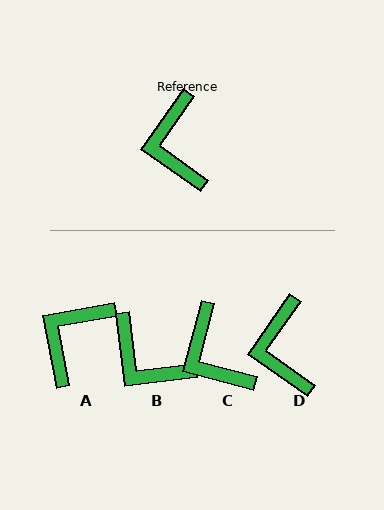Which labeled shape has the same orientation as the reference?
D.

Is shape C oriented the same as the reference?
No, it is off by about 21 degrees.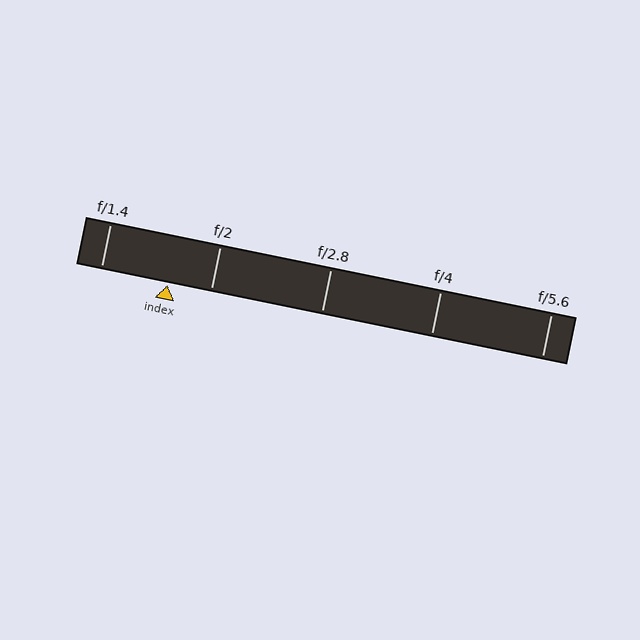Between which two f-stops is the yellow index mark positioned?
The index mark is between f/1.4 and f/2.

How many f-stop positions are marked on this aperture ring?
There are 5 f-stop positions marked.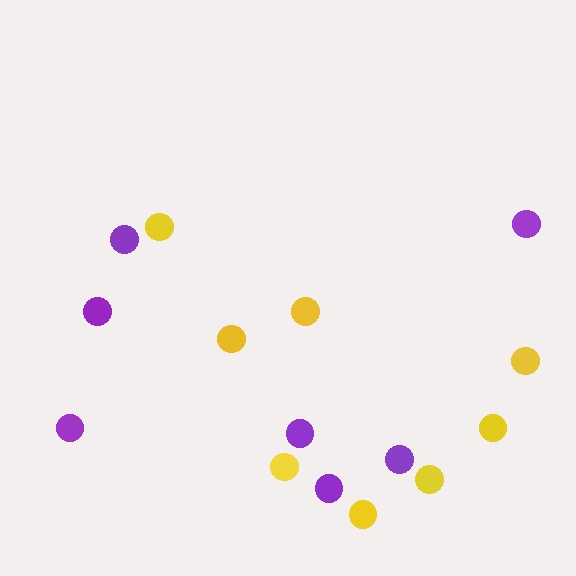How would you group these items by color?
There are 2 groups: one group of purple circles (7) and one group of yellow circles (8).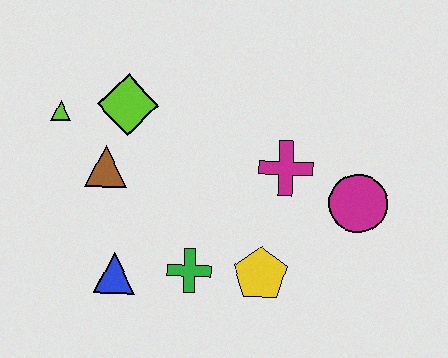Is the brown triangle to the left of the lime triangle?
No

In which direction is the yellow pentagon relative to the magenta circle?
The yellow pentagon is to the left of the magenta circle.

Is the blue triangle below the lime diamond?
Yes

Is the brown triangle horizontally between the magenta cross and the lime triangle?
Yes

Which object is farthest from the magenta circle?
The lime triangle is farthest from the magenta circle.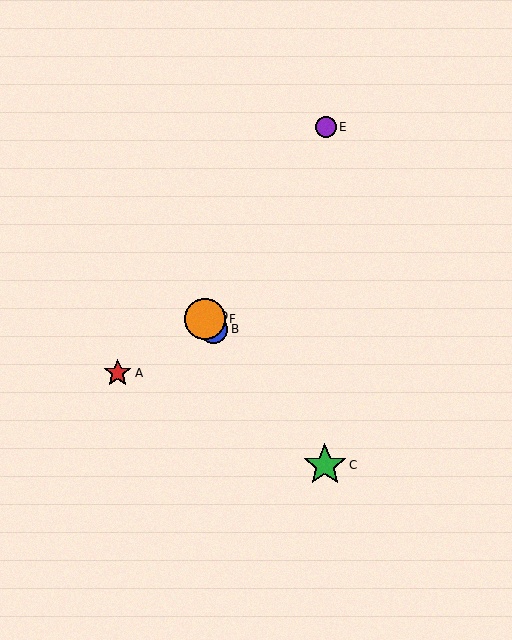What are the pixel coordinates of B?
Object B is at (214, 329).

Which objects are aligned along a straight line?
Objects B, C, D, F are aligned along a straight line.